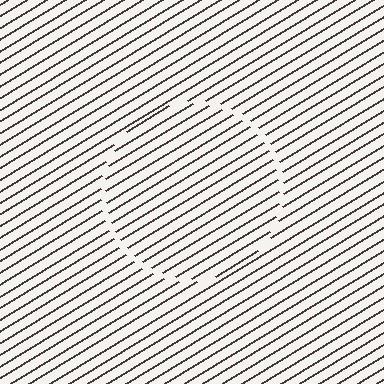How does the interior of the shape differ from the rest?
The interior of the shape contains the same grating, shifted by half a period — the contour is defined by the phase discontinuity where line-ends from the inner and outer gratings abut.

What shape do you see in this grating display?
An illusory circle. The interior of the shape contains the same grating, shifted by half a period — the contour is defined by the phase discontinuity where line-ends from the inner and outer gratings abut.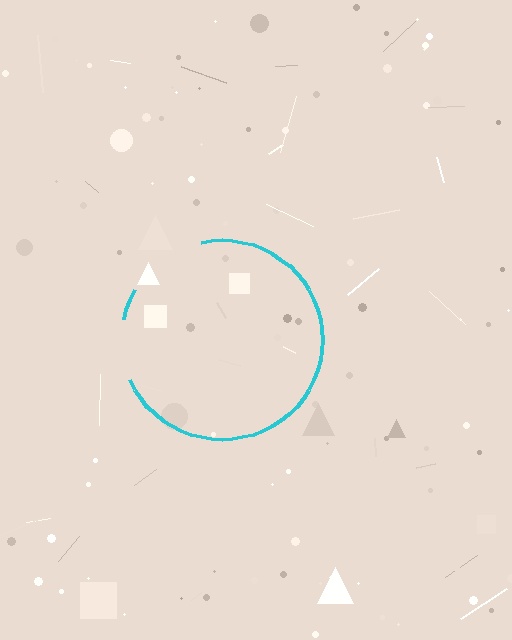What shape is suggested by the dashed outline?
The dashed outline suggests a circle.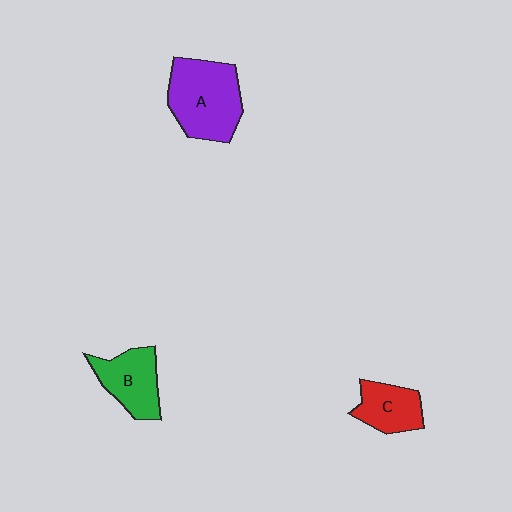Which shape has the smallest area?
Shape C (red).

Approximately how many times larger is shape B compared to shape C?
Approximately 1.2 times.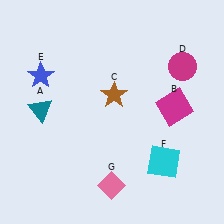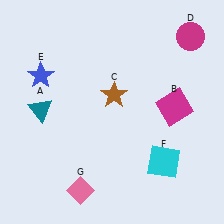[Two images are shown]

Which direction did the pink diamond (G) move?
The pink diamond (G) moved left.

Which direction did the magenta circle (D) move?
The magenta circle (D) moved up.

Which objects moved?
The objects that moved are: the magenta circle (D), the pink diamond (G).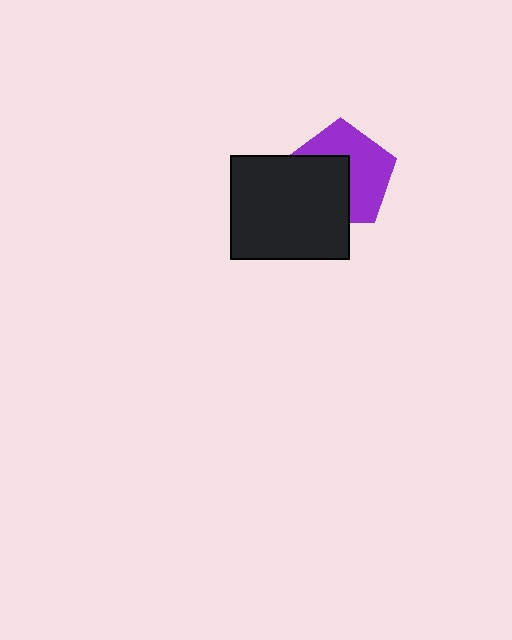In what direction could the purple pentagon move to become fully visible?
The purple pentagon could move toward the upper-right. That would shift it out from behind the black rectangle entirely.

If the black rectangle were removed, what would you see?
You would see the complete purple pentagon.